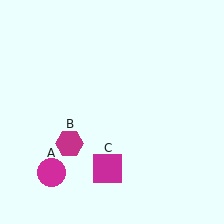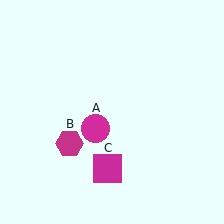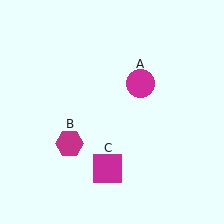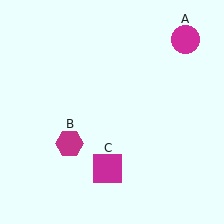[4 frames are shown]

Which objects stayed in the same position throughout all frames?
Magenta hexagon (object B) and magenta square (object C) remained stationary.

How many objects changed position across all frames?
1 object changed position: magenta circle (object A).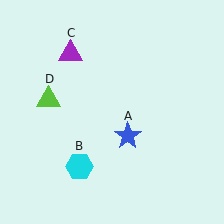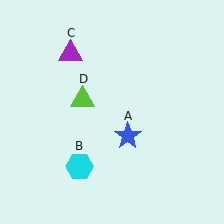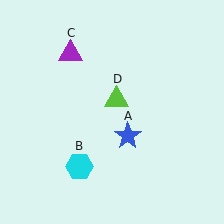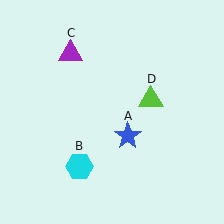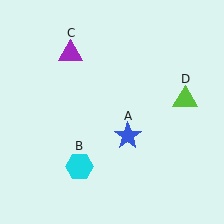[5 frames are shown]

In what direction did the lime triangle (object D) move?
The lime triangle (object D) moved right.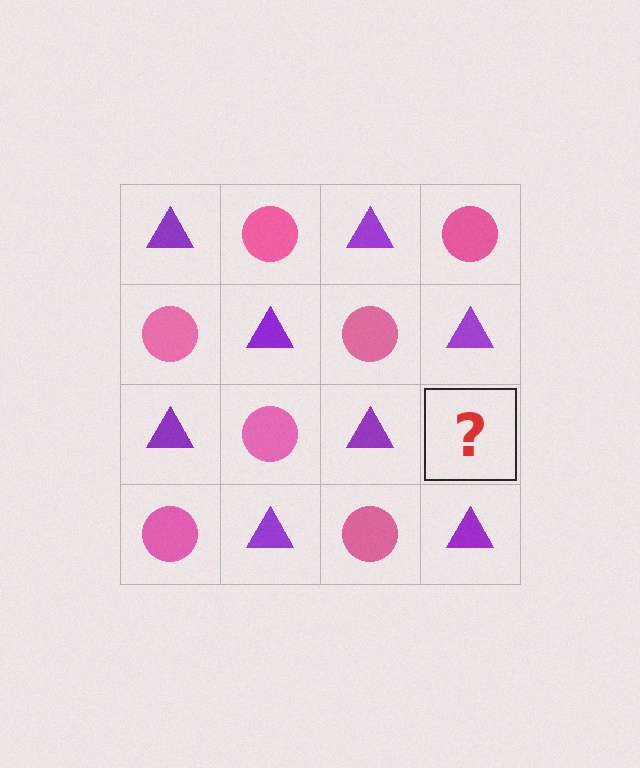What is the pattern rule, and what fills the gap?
The rule is that it alternates purple triangle and pink circle in a checkerboard pattern. The gap should be filled with a pink circle.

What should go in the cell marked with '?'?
The missing cell should contain a pink circle.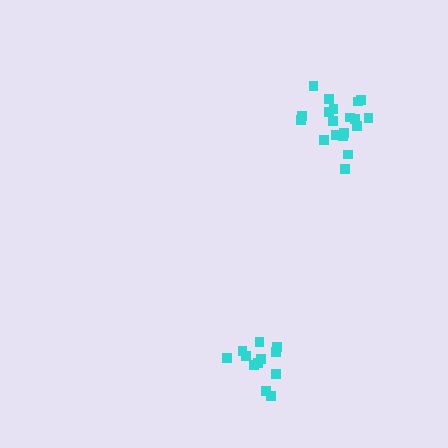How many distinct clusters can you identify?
There are 2 distinct clusters.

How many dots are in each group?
Group 1: 19 dots, Group 2: 13 dots (32 total).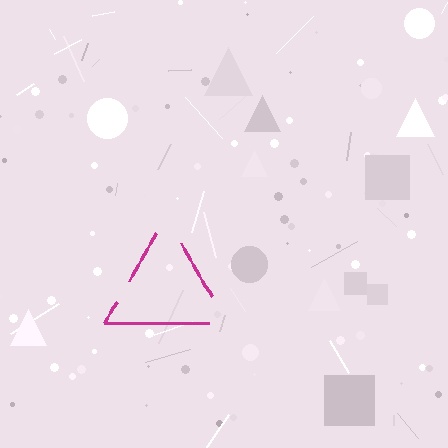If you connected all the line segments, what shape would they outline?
They would outline a triangle.